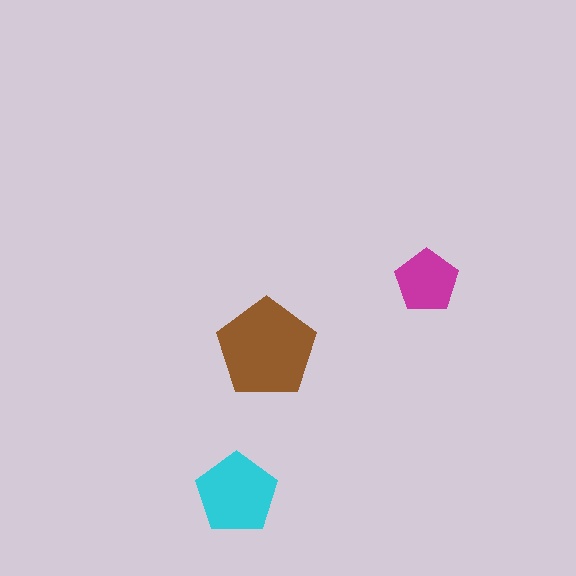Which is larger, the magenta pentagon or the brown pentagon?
The brown one.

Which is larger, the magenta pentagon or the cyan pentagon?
The cyan one.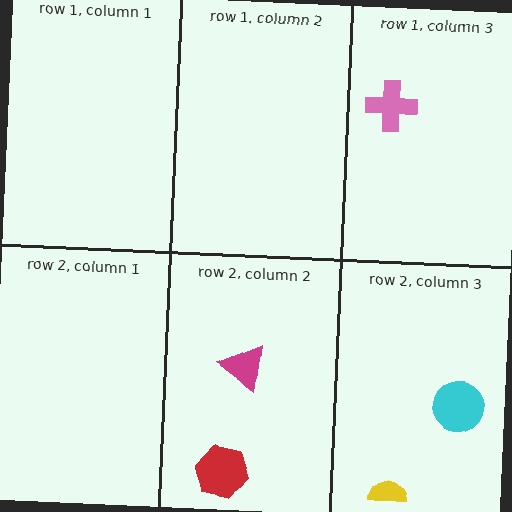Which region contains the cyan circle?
The row 2, column 3 region.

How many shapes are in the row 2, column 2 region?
2.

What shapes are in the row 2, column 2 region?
The red hexagon, the magenta triangle.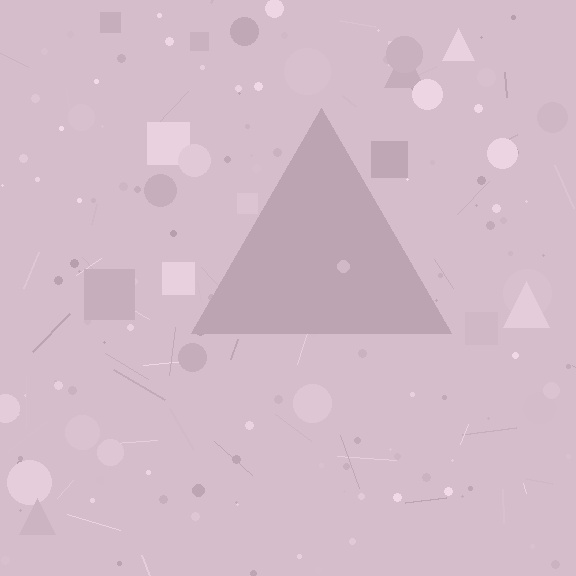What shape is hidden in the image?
A triangle is hidden in the image.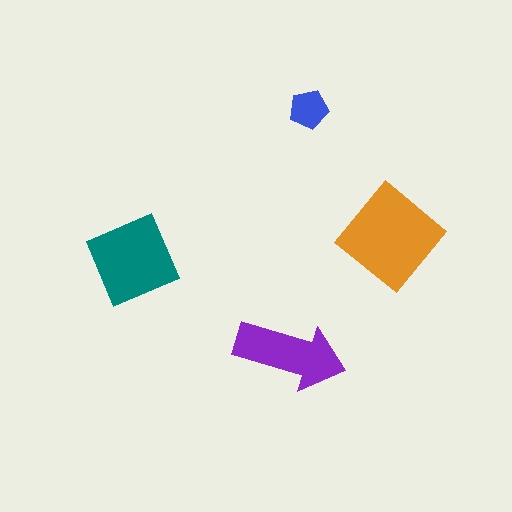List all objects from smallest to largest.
The blue pentagon, the purple arrow, the teal diamond, the orange diamond.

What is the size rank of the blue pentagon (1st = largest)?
4th.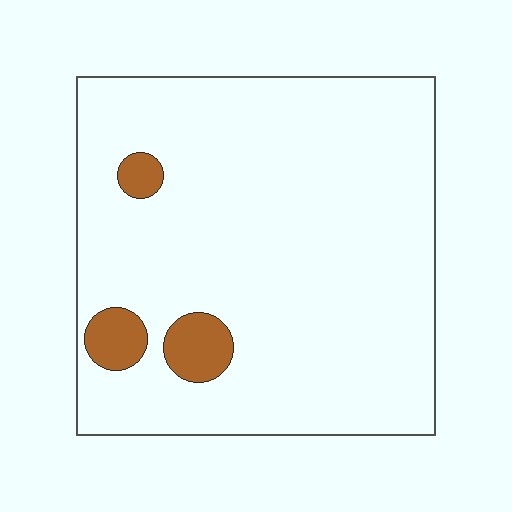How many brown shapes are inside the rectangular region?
3.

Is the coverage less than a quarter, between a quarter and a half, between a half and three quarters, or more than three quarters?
Less than a quarter.